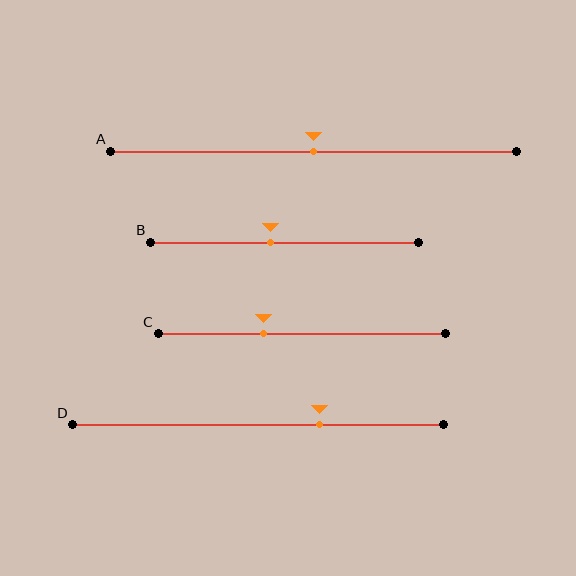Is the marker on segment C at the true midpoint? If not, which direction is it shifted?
No, the marker on segment C is shifted to the left by about 13% of the segment length.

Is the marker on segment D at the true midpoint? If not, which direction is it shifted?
No, the marker on segment D is shifted to the right by about 17% of the segment length.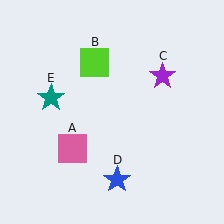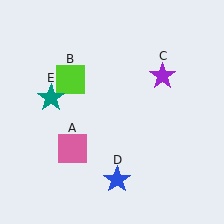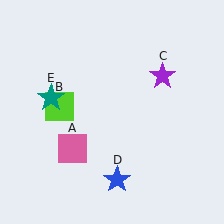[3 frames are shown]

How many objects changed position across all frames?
1 object changed position: lime square (object B).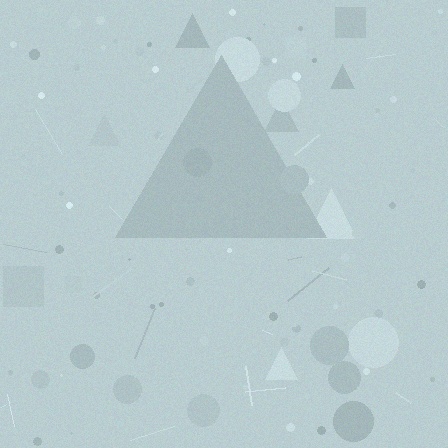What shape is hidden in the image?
A triangle is hidden in the image.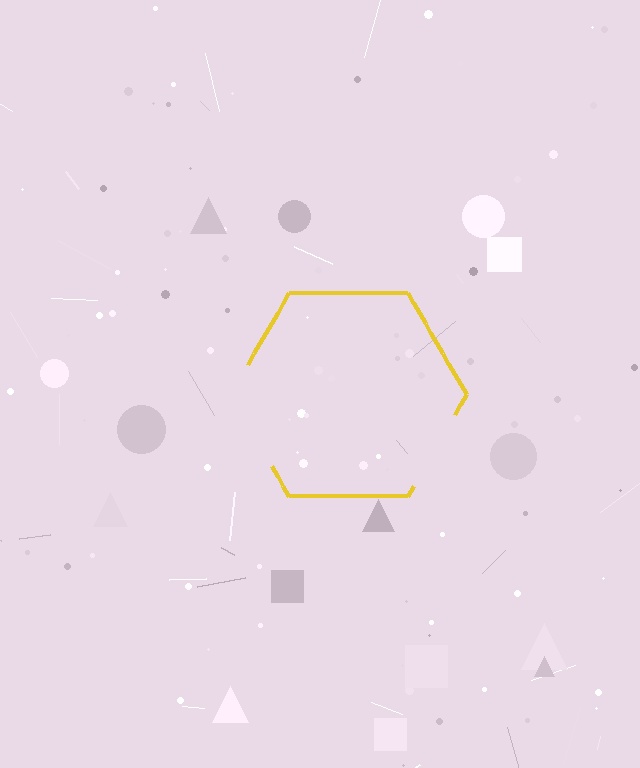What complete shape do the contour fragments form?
The contour fragments form a hexagon.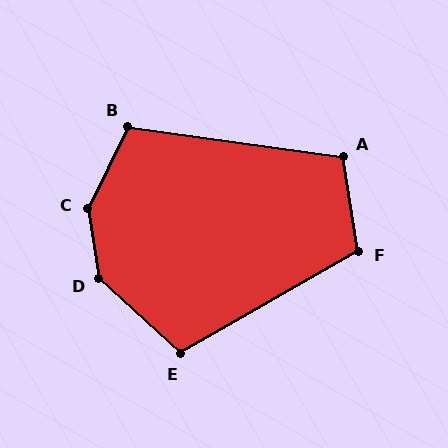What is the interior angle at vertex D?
Approximately 141 degrees (obtuse).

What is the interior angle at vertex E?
Approximately 108 degrees (obtuse).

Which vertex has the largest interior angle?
C, at approximately 146 degrees.